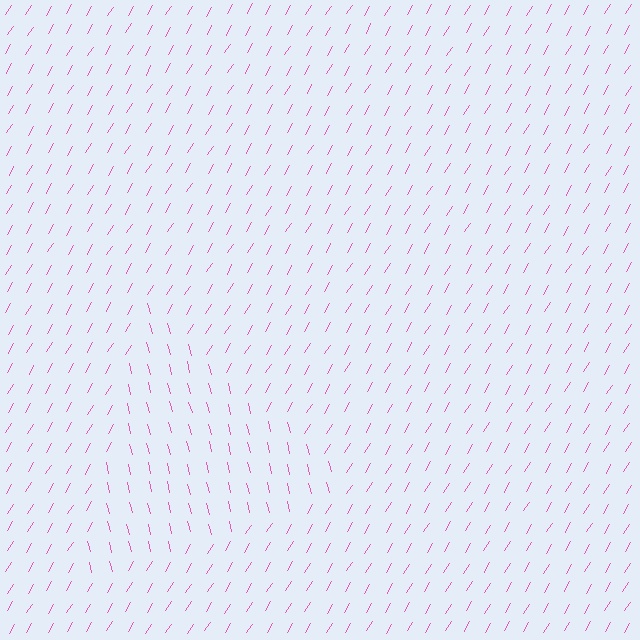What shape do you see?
I see a triangle.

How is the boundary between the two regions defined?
The boundary is defined purely by a change in line orientation (approximately 45 degrees difference). All lines are the same color and thickness.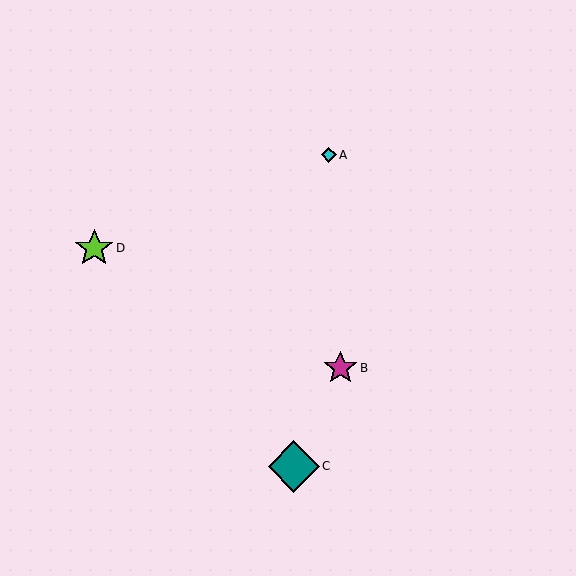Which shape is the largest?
The teal diamond (labeled C) is the largest.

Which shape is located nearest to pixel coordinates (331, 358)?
The magenta star (labeled B) at (340, 368) is nearest to that location.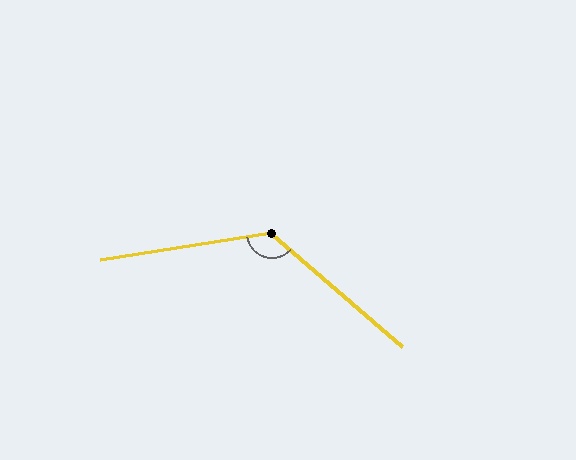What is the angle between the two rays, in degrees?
Approximately 130 degrees.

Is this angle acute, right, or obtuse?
It is obtuse.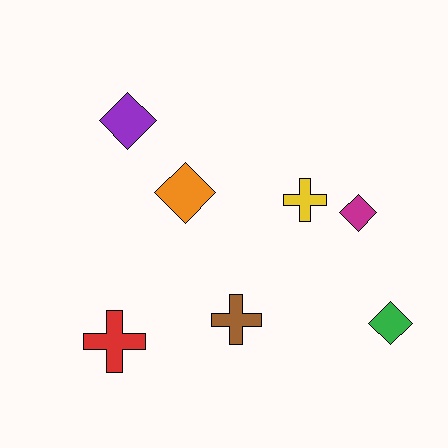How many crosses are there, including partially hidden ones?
There are 3 crosses.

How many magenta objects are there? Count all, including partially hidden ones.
There is 1 magenta object.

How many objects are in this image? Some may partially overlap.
There are 7 objects.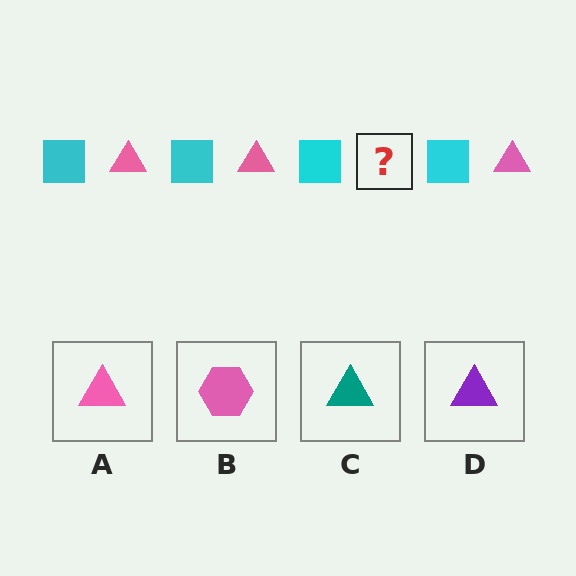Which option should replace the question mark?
Option A.